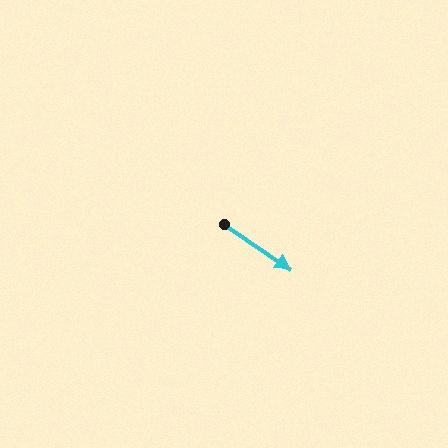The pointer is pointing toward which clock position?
Roughly 4 o'clock.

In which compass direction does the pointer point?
Southeast.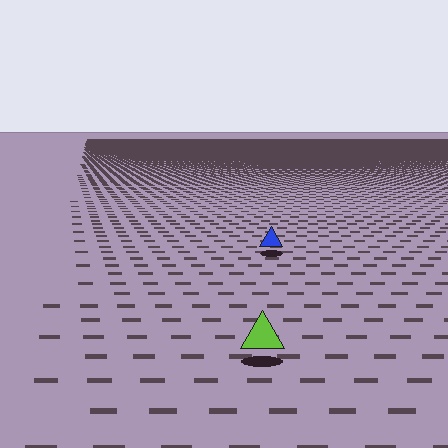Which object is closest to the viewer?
The lime triangle is closest. The texture marks near it are larger and more spread out.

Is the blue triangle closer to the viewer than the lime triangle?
No. The lime triangle is closer — you can tell from the texture gradient: the ground texture is coarser near it.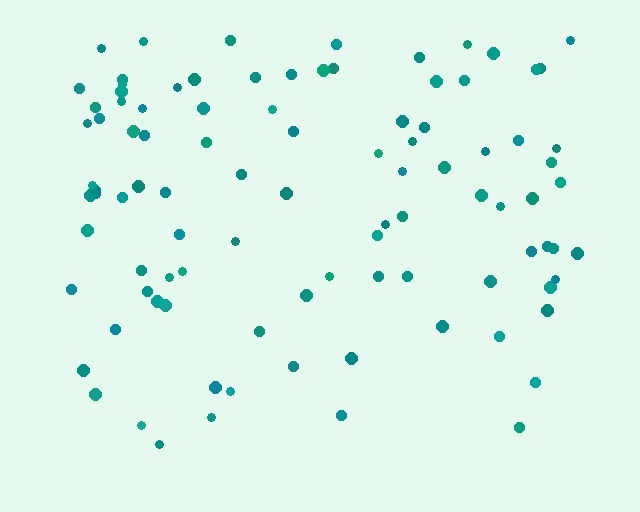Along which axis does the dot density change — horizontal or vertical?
Vertical.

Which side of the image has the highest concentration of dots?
The top.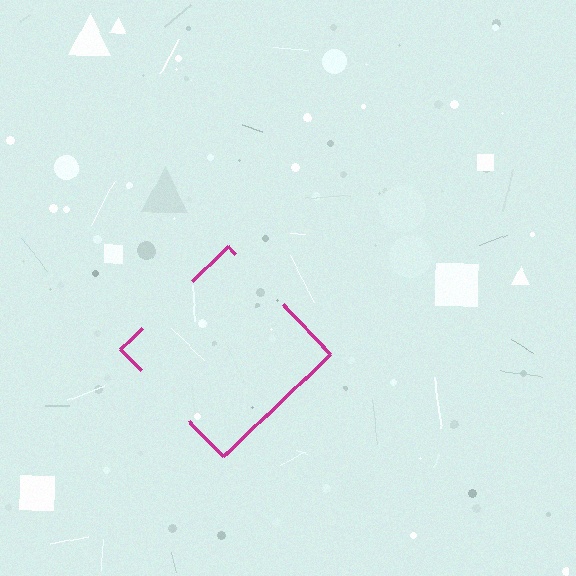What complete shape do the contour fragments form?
The contour fragments form a diamond.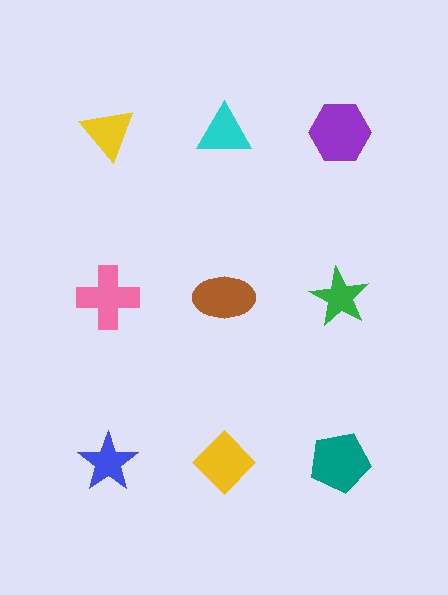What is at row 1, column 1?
A yellow triangle.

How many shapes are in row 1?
3 shapes.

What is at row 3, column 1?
A blue star.